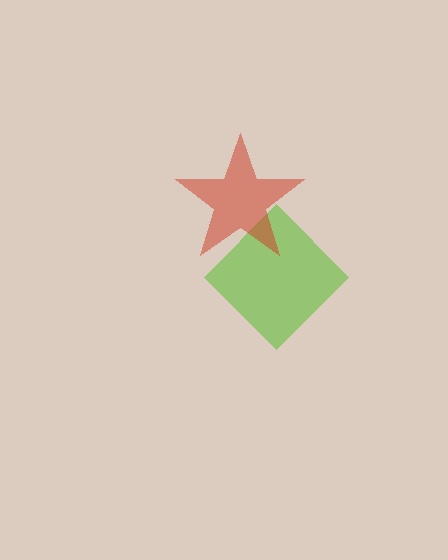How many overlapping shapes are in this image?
There are 2 overlapping shapes in the image.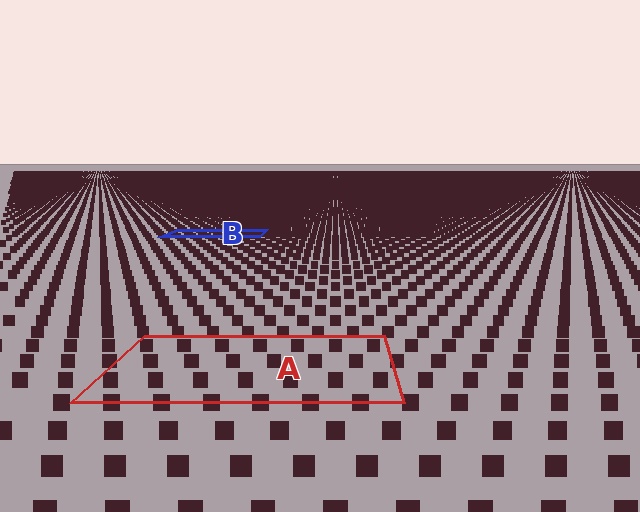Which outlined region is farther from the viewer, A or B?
Region B is farther from the viewer — the texture elements inside it appear smaller and more densely packed.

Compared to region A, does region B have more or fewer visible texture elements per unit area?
Region B has more texture elements per unit area — they are packed more densely because it is farther away.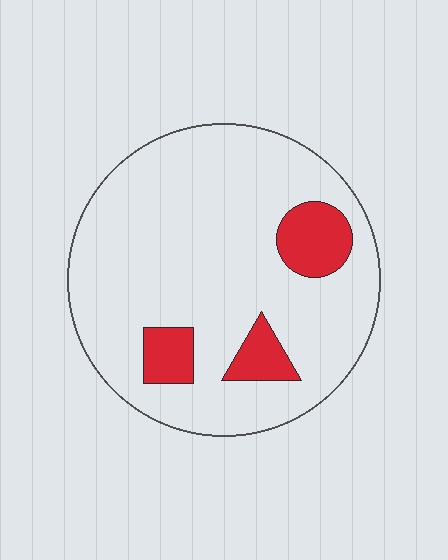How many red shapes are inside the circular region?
3.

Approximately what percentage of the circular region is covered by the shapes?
Approximately 15%.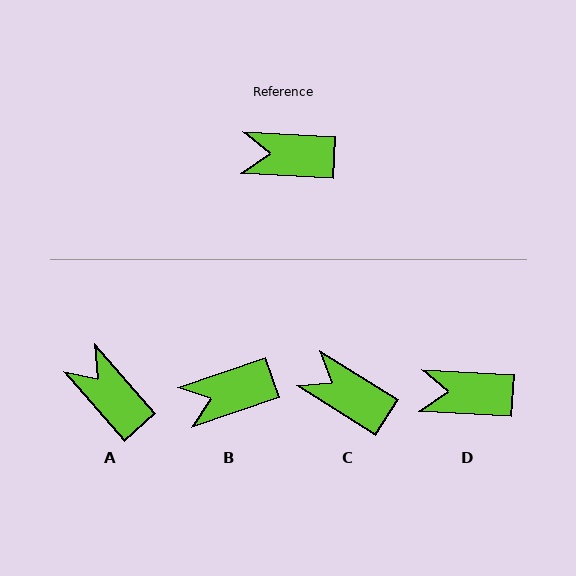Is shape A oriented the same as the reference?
No, it is off by about 46 degrees.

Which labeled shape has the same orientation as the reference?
D.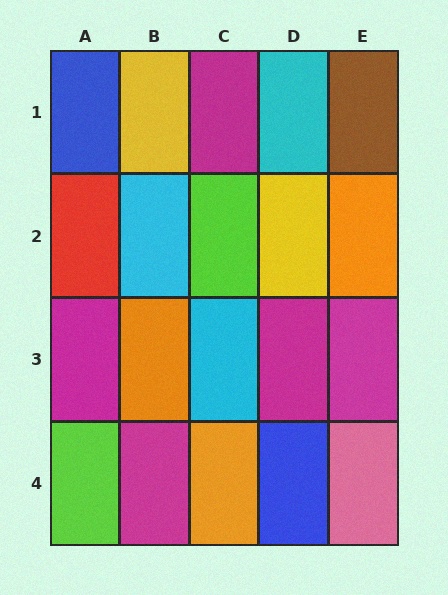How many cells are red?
1 cell is red.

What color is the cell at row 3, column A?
Magenta.